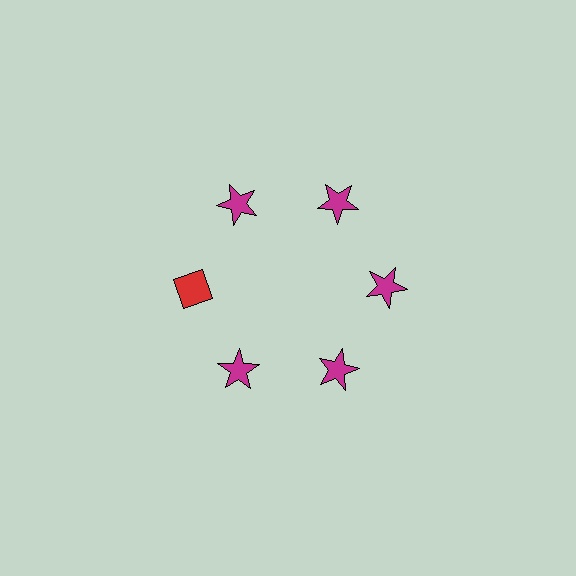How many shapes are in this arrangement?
There are 6 shapes arranged in a ring pattern.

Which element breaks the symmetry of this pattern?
The red diamond at roughly the 9 o'clock position breaks the symmetry. All other shapes are magenta stars.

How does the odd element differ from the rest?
It differs in both color (red instead of magenta) and shape (diamond instead of star).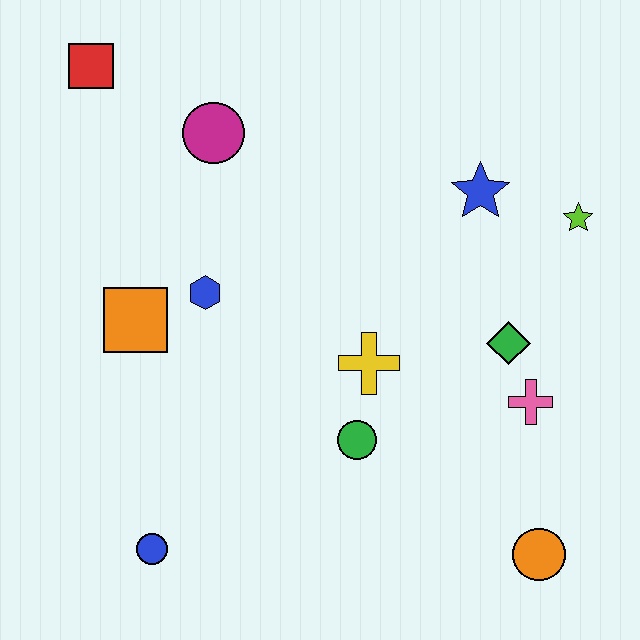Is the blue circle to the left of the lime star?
Yes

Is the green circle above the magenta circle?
No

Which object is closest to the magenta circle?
The red square is closest to the magenta circle.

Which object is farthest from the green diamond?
The red square is farthest from the green diamond.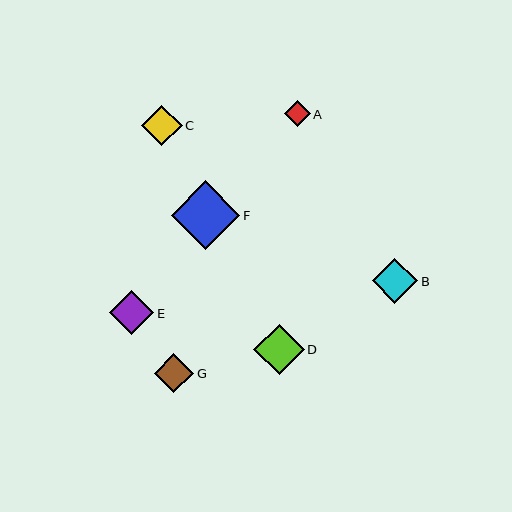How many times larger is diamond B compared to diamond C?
Diamond B is approximately 1.1 times the size of diamond C.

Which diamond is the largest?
Diamond F is the largest with a size of approximately 69 pixels.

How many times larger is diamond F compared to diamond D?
Diamond F is approximately 1.4 times the size of diamond D.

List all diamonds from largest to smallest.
From largest to smallest: F, D, B, E, C, G, A.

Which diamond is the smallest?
Diamond A is the smallest with a size of approximately 26 pixels.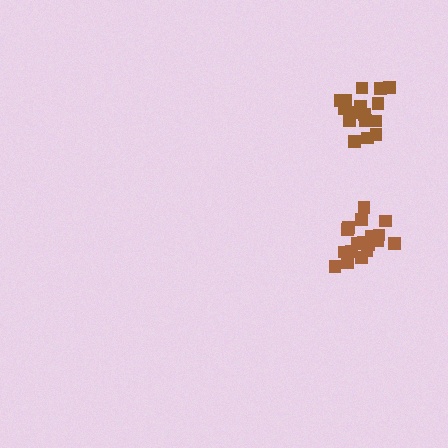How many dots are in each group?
Group 1: 18 dots, Group 2: 19 dots (37 total).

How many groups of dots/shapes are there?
There are 2 groups.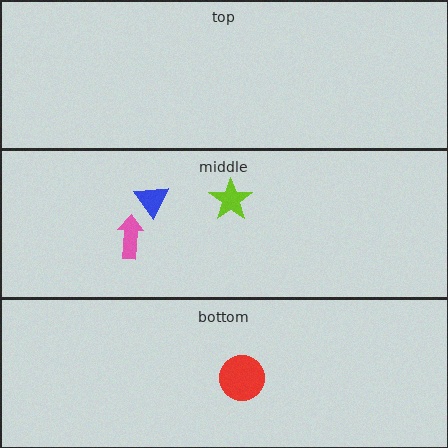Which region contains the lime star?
The middle region.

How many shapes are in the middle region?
3.